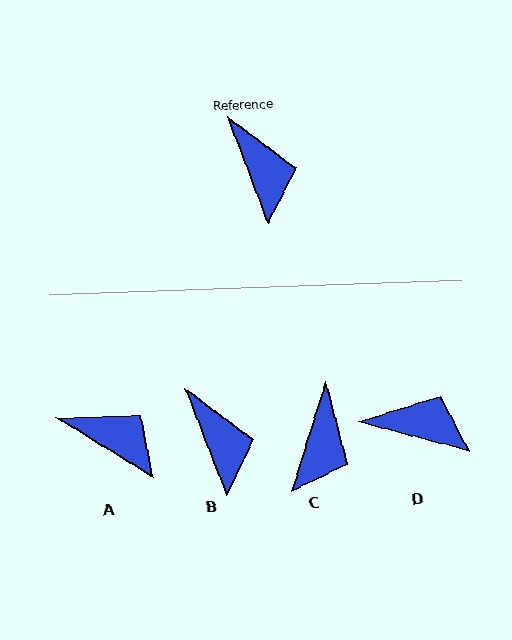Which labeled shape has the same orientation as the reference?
B.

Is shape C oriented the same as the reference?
No, it is off by about 38 degrees.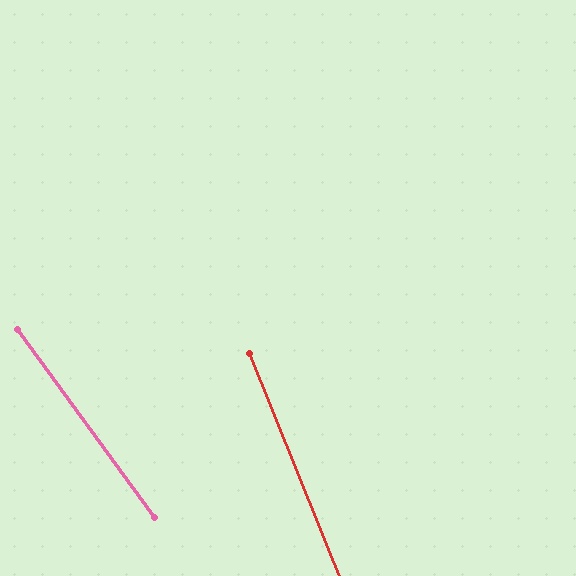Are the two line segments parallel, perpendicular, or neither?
Neither parallel nor perpendicular — they differ by about 14°.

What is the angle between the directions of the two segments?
Approximately 14 degrees.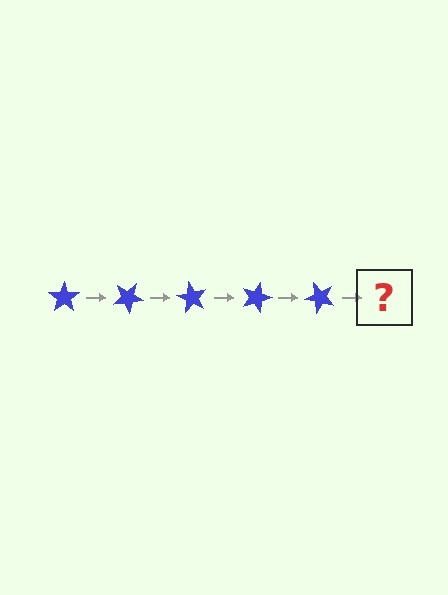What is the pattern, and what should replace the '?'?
The pattern is that the star rotates 30 degrees each step. The '?' should be a blue star rotated 150 degrees.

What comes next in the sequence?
The next element should be a blue star rotated 150 degrees.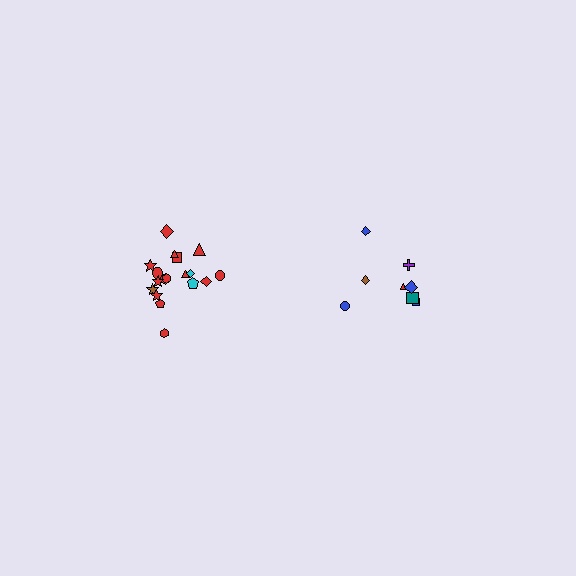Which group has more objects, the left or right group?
The left group.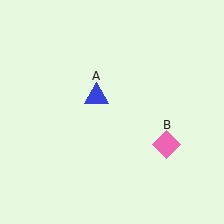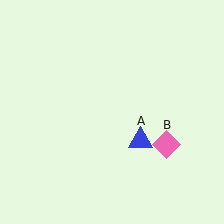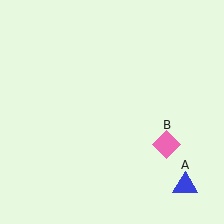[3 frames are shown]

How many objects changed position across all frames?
1 object changed position: blue triangle (object A).